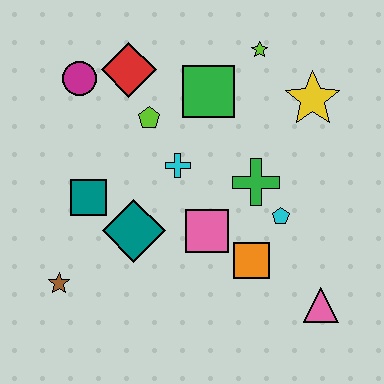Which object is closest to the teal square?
The teal diamond is closest to the teal square.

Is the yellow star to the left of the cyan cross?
No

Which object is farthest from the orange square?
The magenta circle is farthest from the orange square.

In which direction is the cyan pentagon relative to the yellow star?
The cyan pentagon is below the yellow star.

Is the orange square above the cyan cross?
No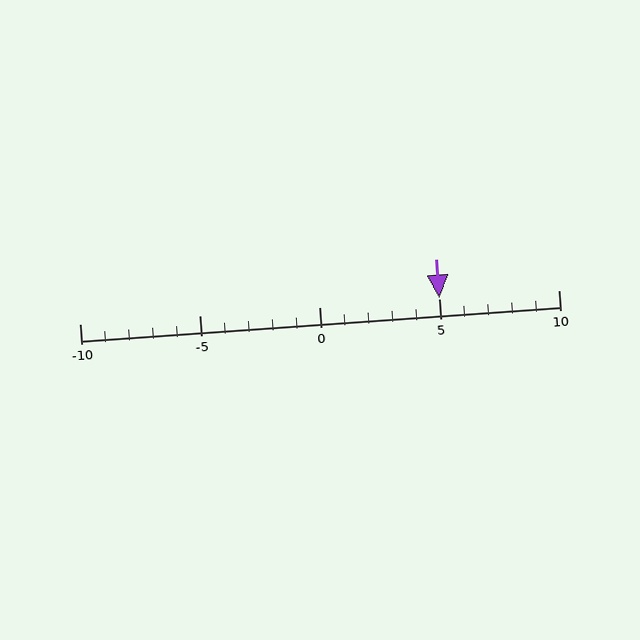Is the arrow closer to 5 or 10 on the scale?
The arrow is closer to 5.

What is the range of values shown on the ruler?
The ruler shows values from -10 to 10.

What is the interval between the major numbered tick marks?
The major tick marks are spaced 5 units apart.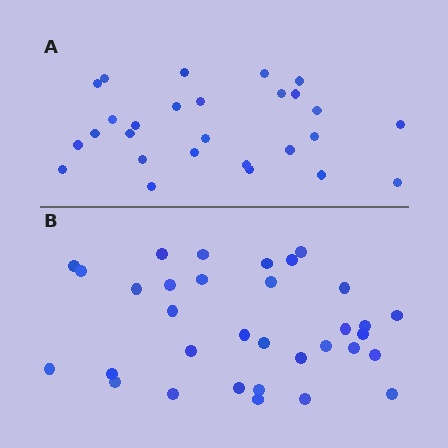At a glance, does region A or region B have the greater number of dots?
Region B (the bottom region) has more dots.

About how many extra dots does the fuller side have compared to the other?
Region B has about 6 more dots than region A.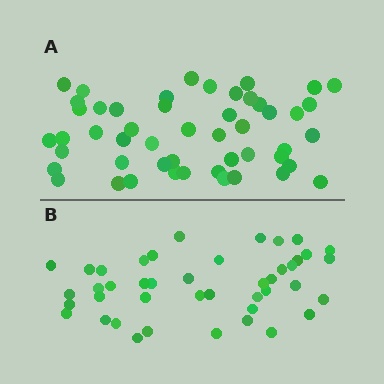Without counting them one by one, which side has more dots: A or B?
Region A (the top region) has more dots.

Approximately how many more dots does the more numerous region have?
Region A has roughly 8 or so more dots than region B.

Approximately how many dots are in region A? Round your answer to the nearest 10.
About 50 dots.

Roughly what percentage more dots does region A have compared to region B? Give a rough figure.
About 15% more.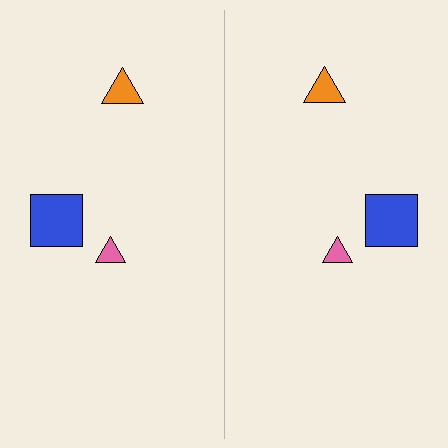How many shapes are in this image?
There are 6 shapes in this image.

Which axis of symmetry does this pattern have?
The pattern has a vertical axis of symmetry running through the center of the image.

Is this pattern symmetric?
Yes, this pattern has bilateral (reflection) symmetry.